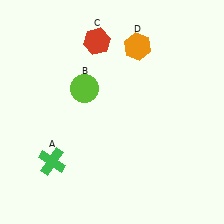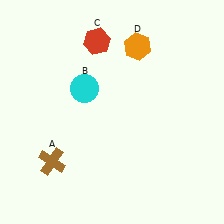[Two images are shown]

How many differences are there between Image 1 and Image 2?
There are 2 differences between the two images.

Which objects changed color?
A changed from green to brown. B changed from lime to cyan.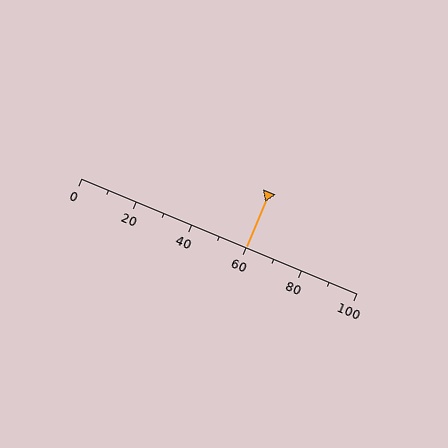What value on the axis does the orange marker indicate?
The marker indicates approximately 60.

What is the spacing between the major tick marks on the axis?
The major ticks are spaced 20 apart.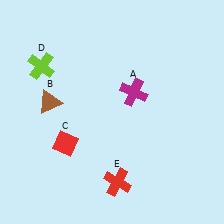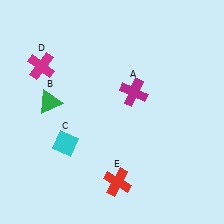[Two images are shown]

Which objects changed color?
B changed from brown to green. C changed from red to cyan. D changed from lime to magenta.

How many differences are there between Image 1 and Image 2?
There are 3 differences between the two images.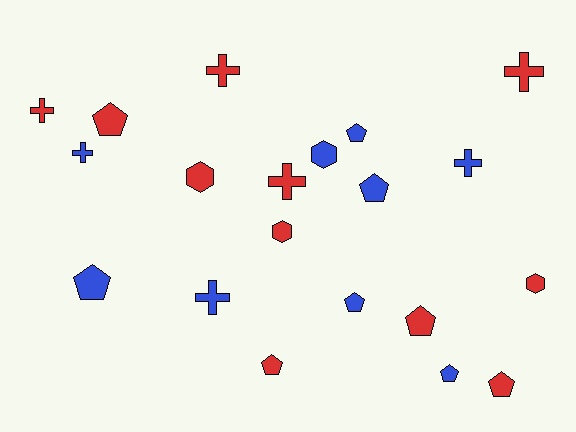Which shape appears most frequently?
Pentagon, with 9 objects.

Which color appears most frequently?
Red, with 11 objects.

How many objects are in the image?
There are 20 objects.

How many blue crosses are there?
There are 3 blue crosses.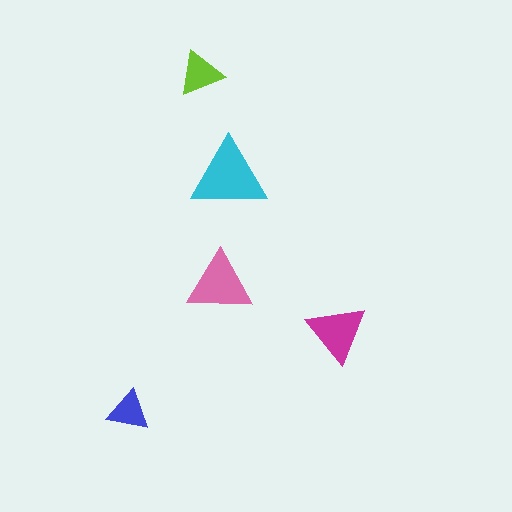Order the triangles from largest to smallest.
the cyan one, the pink one, the magenta one, the lime one, the blue one.